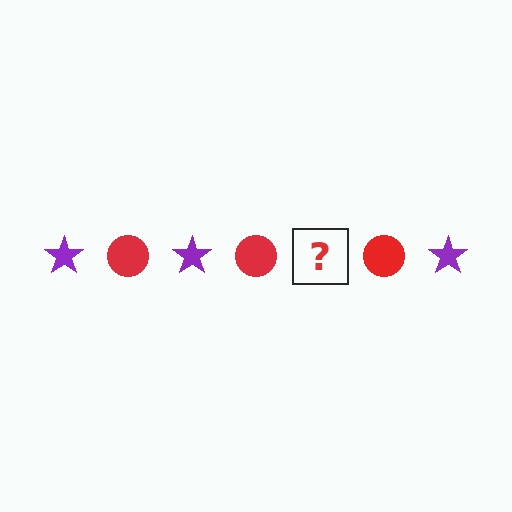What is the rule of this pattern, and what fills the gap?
The rule is that the pattern alternates between purple star and red circle. The gap should be filled with a purple star.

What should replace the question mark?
The question mark should be replaced with a purple star.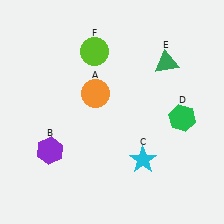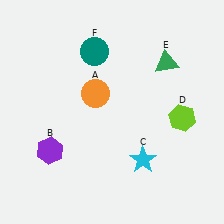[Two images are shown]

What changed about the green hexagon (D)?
In Image 1, D is green. In Image 2, it changed to lime.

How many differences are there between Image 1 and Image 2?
There are 2 differences between the two images.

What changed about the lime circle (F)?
In Image 1, F is lime. In Image 2, it changed to teal.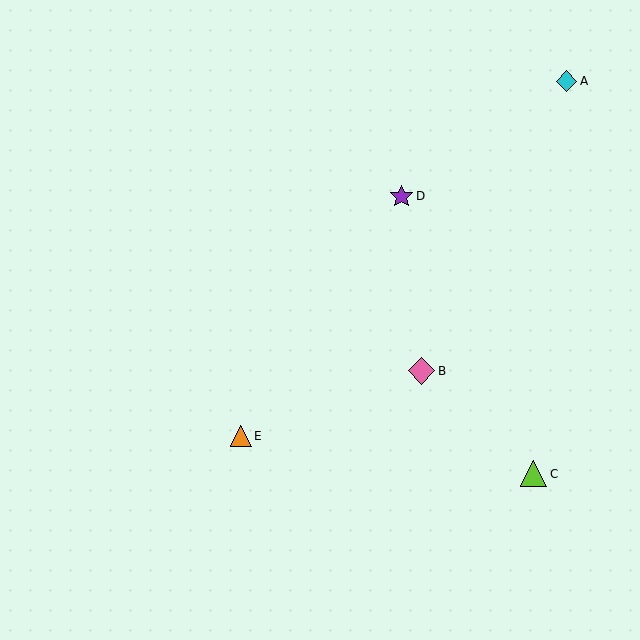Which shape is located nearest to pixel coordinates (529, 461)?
The lime triangle (labeled C) at (534, 474) is nearest to that location.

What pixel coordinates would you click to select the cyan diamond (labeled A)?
Click at (566, 81) to select the cyan diamond A.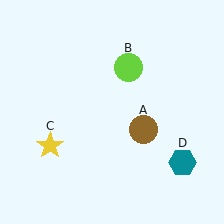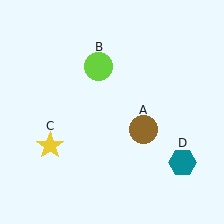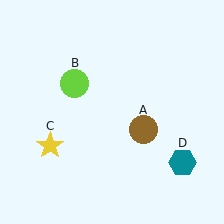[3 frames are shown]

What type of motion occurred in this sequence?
The lime circle (object B) rotated counterclockwise around the center of the scene.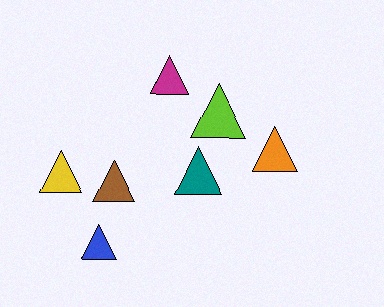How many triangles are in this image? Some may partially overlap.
There are 7 triangles.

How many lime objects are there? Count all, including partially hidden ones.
There is 1 lime object.